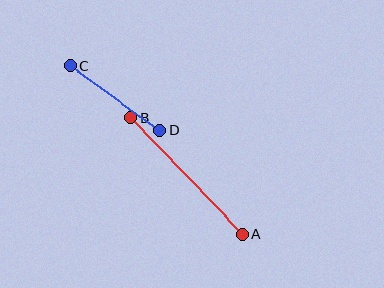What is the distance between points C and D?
The distance is approximately 111 pixels.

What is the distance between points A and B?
The distance is approximately 162 pixels.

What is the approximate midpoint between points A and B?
The midpoint is at approximately (187, 176) pixels.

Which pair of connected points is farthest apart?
Points A and B are farthest apart.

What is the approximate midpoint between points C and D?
The midpoint is at approximately (115, 98) pixels.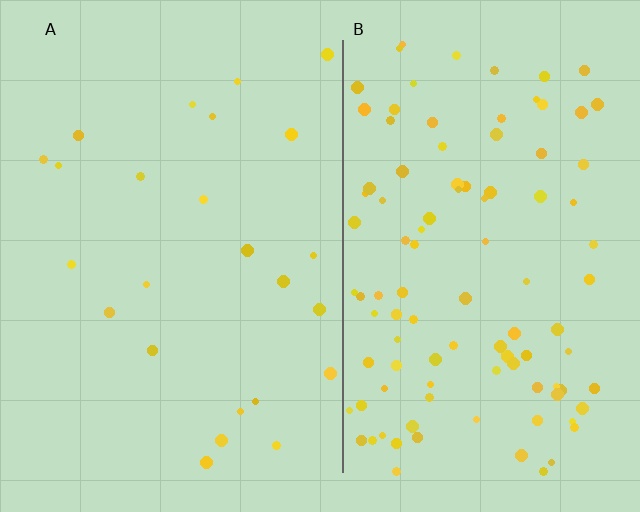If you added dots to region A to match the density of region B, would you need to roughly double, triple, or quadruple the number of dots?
Approximately quadruple.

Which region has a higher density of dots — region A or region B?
B (the right).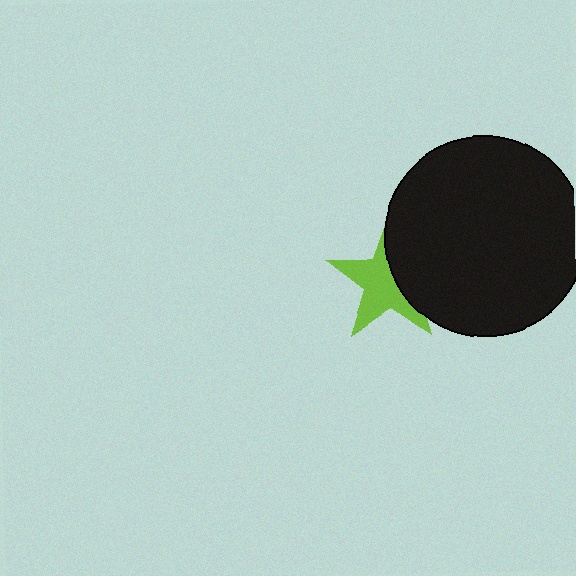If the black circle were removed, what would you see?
You would see the complete lime star.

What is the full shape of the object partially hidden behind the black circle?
The partially hidden object is a lime star.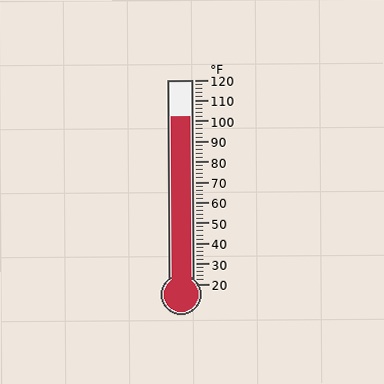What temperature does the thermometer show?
The thermometer shows approximately 102°F.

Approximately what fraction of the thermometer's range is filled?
The thermometer is filled to approximately 80% of its range.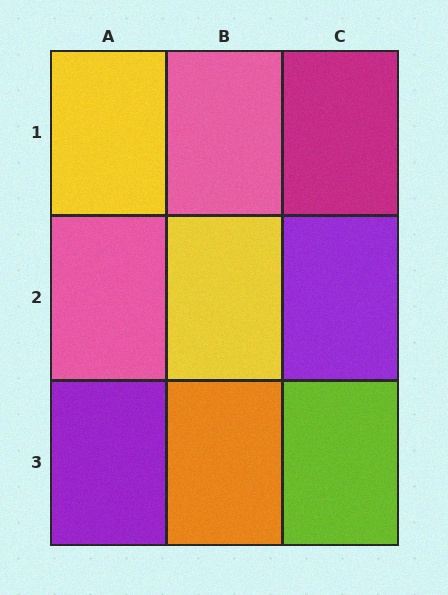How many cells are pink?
2 cells are pink.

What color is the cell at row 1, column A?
Yellow.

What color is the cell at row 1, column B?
Pink.